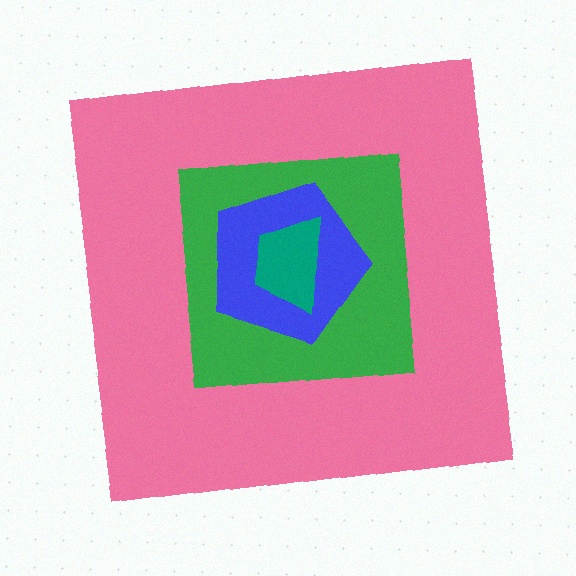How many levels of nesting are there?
4.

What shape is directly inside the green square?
The blue pentagon.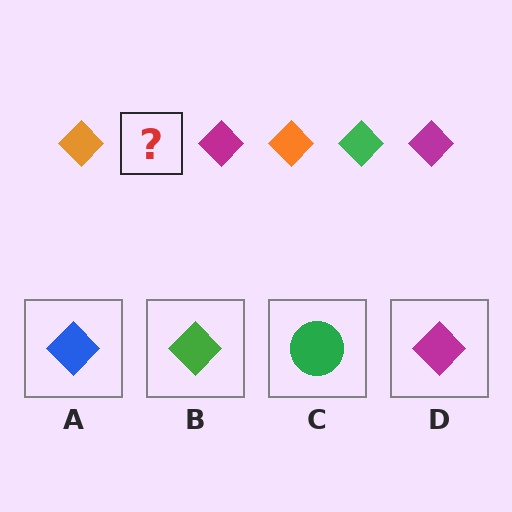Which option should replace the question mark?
Option B.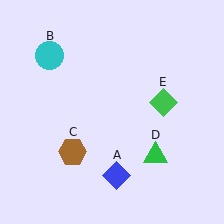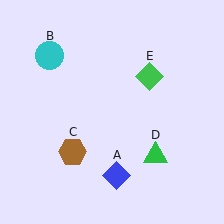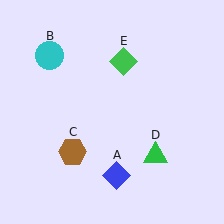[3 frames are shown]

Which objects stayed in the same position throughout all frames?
Blue diamond (object A) and cyan circle (object B) and brown hexagon (object C) and green triangle (object D) remained stationary.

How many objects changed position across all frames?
1 object changed position: green diamond (object E).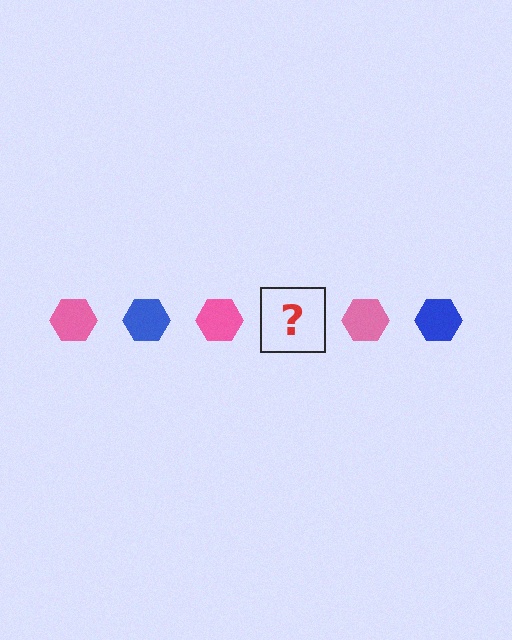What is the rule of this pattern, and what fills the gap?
The rule is that the pattern cycles through pink, blue hexagons. The gap should be filled with a blue hexagon.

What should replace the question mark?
The question mark should be replaced with a blue hexagon.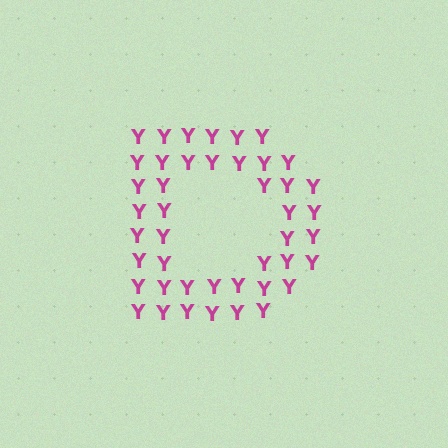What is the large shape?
The large shape is the letter D.